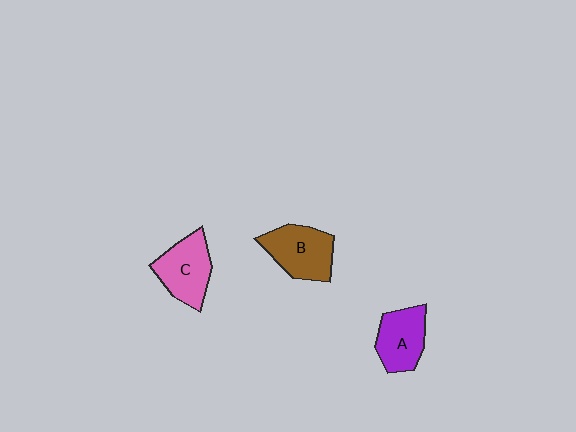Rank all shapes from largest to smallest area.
From largest to smallest: B (brown), C (pink), A (purple).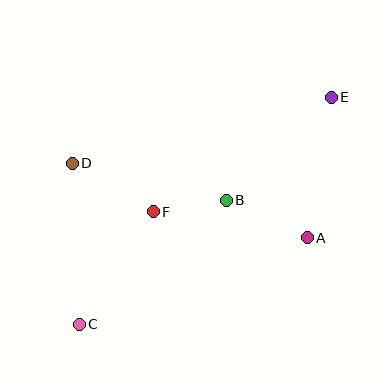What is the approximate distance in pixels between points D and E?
The distance between D and E is approximately 267 pixels.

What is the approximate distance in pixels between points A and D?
The distance between A and D is approximately 246 pixels.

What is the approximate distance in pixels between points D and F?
The distance between D and F is approximately 94 pixels.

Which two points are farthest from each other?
Points C and E are farthest from each other.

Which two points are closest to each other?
Points B and F are closest to each other.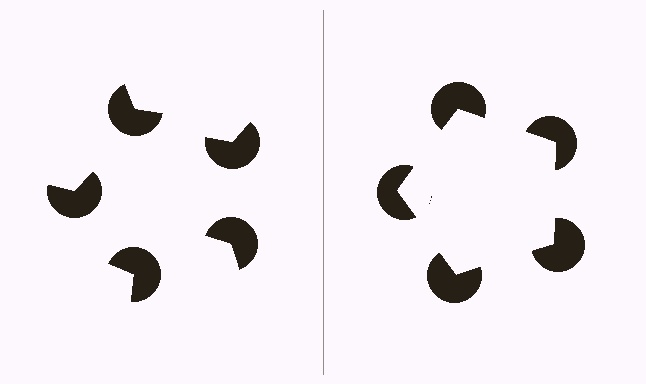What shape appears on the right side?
An illusory pentagon.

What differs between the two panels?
The pac-man discs are positioned identically on both sides; only the wedge orientations differ. On the right they align to a pentagon; on the left they are misaligned.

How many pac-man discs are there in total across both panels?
10 — 5 on each side.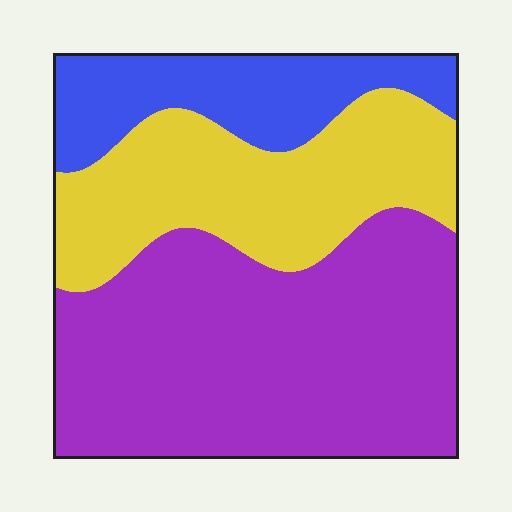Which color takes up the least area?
Blue, at roughly 20%.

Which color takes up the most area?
Purple, at roughly 50%.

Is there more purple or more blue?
Purple.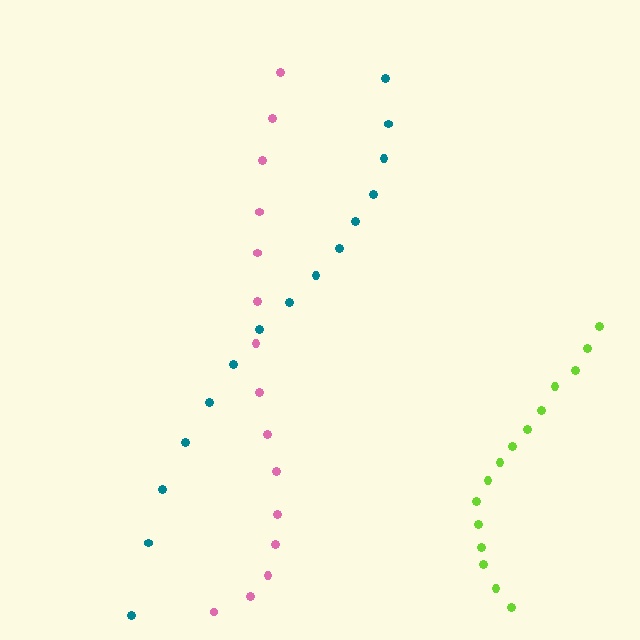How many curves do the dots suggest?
There are 3 distinct paths.